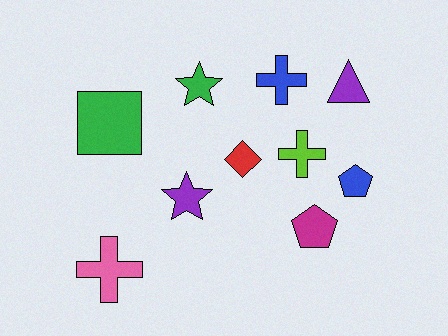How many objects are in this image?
There are 10 objects.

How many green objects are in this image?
There are 2 green objects.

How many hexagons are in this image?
There are no hexagons.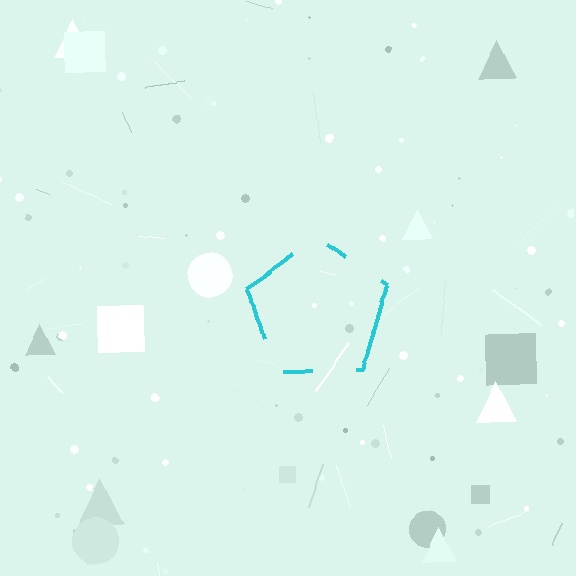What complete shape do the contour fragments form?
The contour fragments form a pentagon.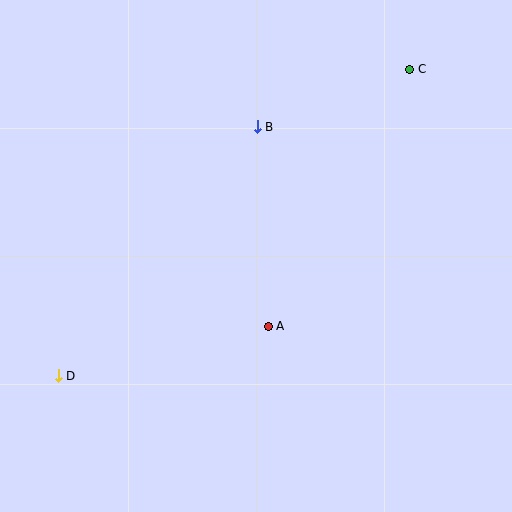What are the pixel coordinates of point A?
Point A is at (268, 326).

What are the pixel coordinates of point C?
Point C is at (410, 69).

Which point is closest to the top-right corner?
Point C is closest to the top-right corner.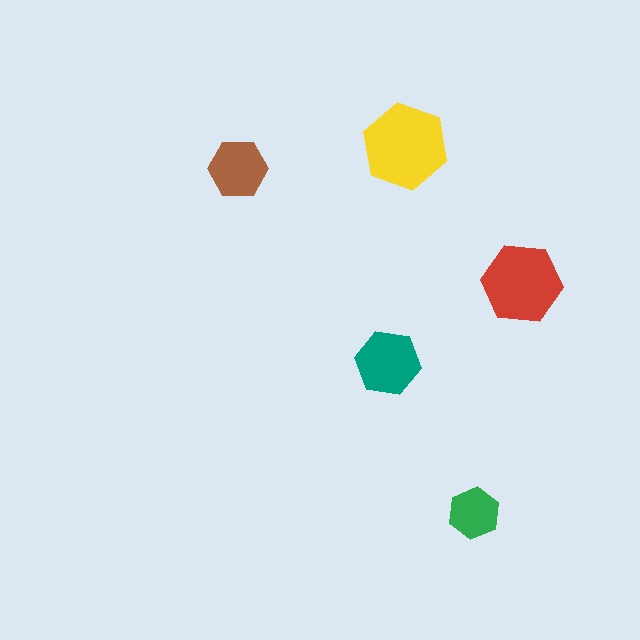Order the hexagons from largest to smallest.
the yellow one, the red one, the teal one, the brown one, the green one.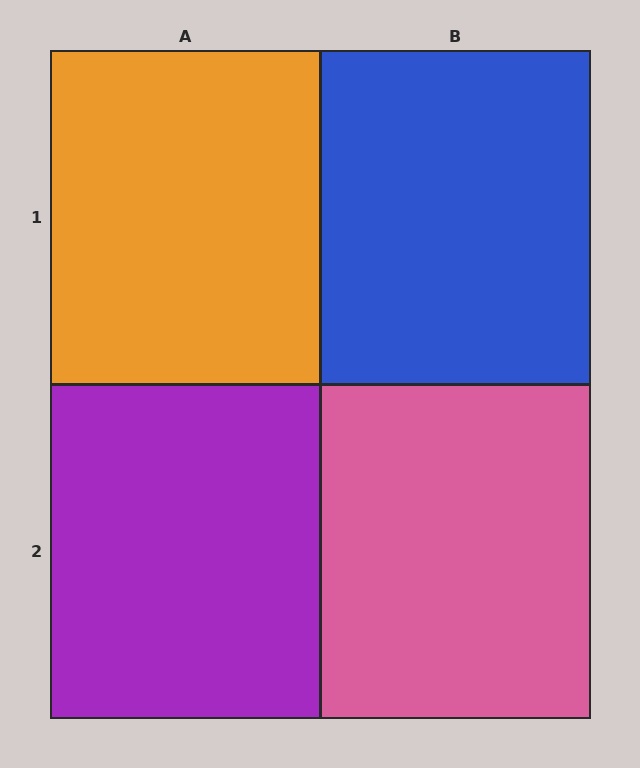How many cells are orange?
1 cell is orange.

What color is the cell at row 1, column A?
Orange.